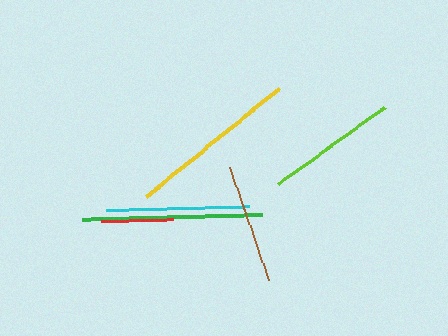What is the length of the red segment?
The red segment is approximately 72 pixels long.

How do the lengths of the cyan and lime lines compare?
The cyan and lime lines are approximately the same length.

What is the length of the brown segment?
The brown segment is approximately 120 pixels long.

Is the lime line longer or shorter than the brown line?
The lime line is longer than the brown line.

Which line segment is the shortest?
The red line is the shortest at approximately 72 pixels.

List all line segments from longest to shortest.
From longest to shortest: green, yellow, cyan, lime, brown, red.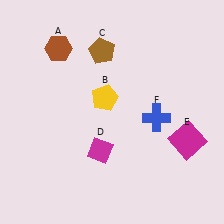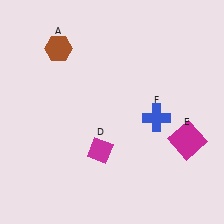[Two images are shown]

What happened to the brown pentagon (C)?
The brown pentagon (C) was removed in Image 2. It was in the top-left area of Image 1.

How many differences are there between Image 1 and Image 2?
There are 2 differences between the two images.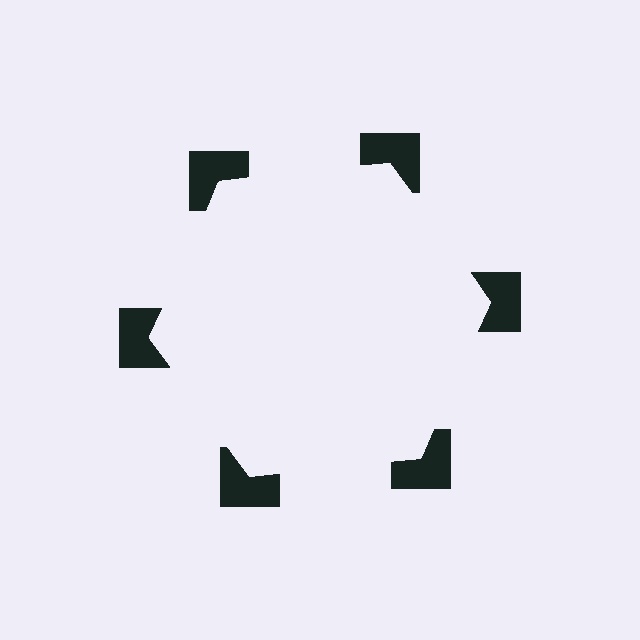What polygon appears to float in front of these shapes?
An illusory hexagon — its edges are inferred from the aligned wedge cuts in the notched squares, not physically drawn.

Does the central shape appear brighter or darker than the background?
It typically appears slightly brighter than the background, even though no actual brightness change is drawn.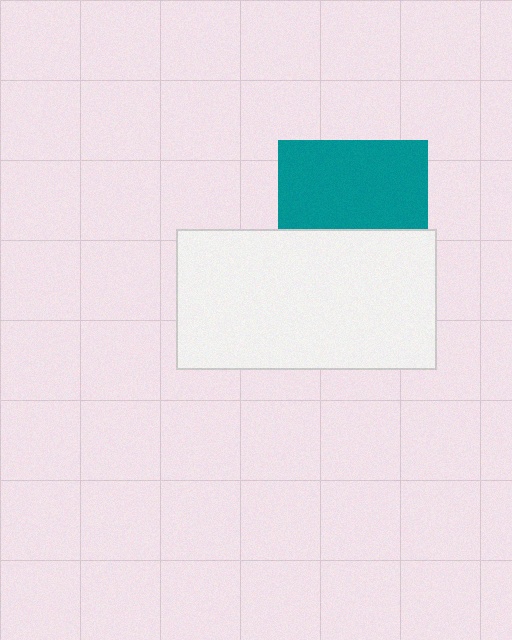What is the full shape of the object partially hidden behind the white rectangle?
The partially hidden object is a teal square.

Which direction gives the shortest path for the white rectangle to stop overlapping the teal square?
Moving down gives the shortest separation.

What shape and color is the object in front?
The object in front is a white rectangle.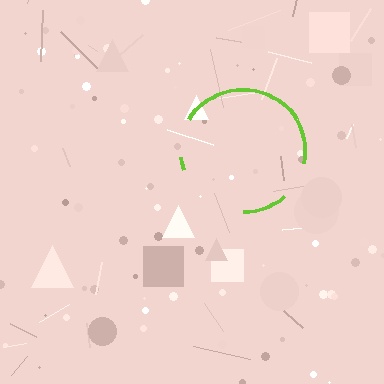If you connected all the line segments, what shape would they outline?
They would outline a circle.